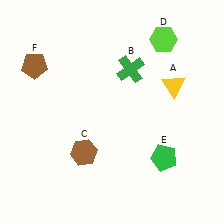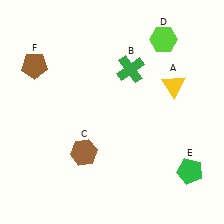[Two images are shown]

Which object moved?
The green pentagon (E) moved right.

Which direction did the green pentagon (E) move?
The green pentagon (E) moved right.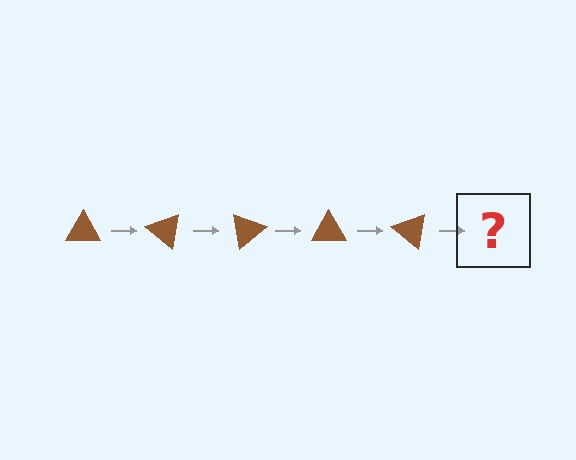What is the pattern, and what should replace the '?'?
The pattern is that the triangle rotates 40 degrees each step. The '?' should be a brown triangle rotated 200 degrees.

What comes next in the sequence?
The next element should be a brown triangle rotated 200 degrees.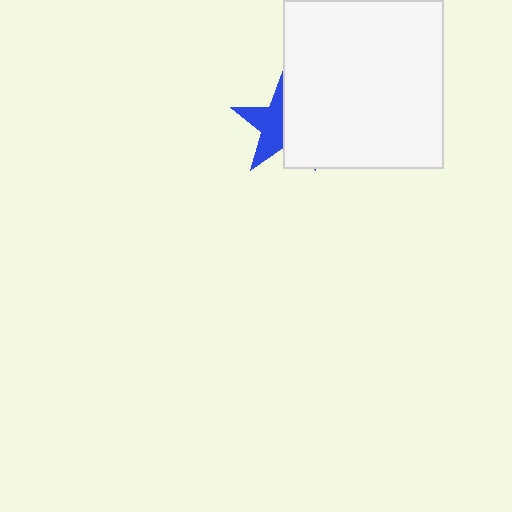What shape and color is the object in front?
The object in front is a white rectangle.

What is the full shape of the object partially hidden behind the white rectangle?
The partially hidden object is a blue star.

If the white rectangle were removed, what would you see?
You would see the complete blue star.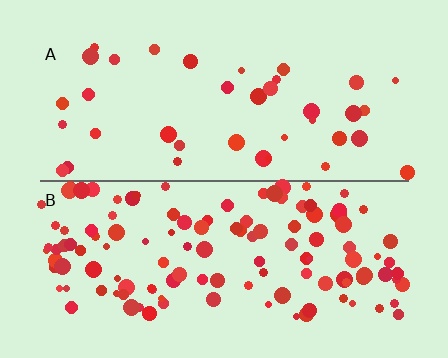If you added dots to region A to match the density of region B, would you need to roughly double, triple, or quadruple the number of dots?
Approximately triple.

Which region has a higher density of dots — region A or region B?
B (the bottom).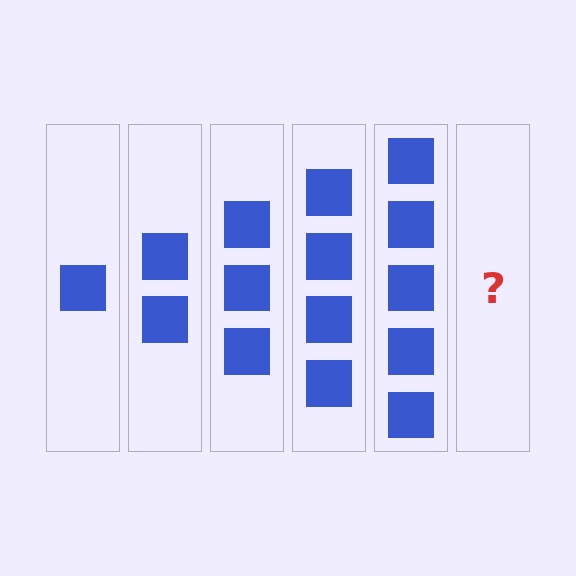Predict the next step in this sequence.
The next step is 6 squares.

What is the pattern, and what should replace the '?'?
The pattern is that each step adds one more square. The '?' should be 6 squares.